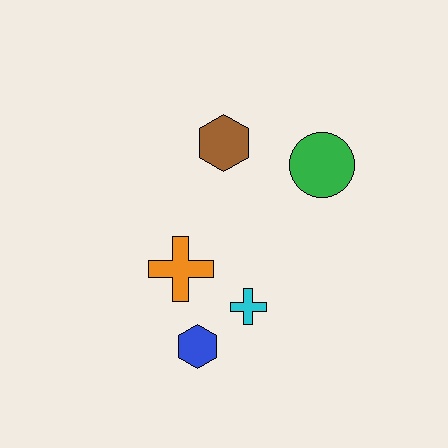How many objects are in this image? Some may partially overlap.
There are 5 objects.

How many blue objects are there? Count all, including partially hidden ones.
There is 1 blue object.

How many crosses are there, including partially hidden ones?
There are 2 crosses.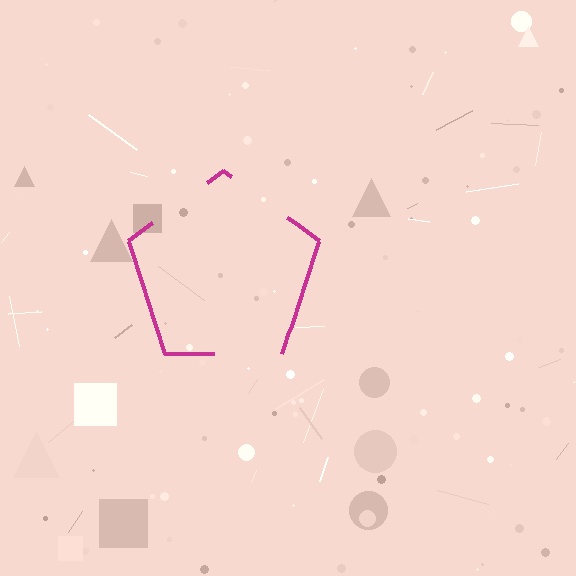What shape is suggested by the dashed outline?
The dashed outline suggests a pentagon.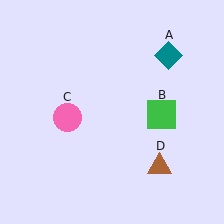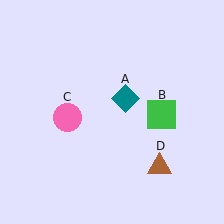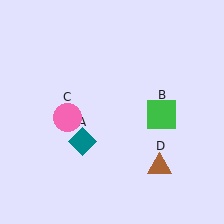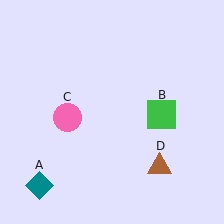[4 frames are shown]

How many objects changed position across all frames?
1 object changed position: teal diamond (object A).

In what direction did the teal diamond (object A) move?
The teal diamond (object A) moved down and to the left.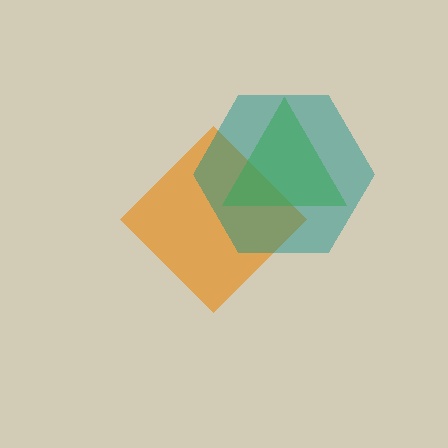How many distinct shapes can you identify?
There are 3 distinct shapes: an orange diamond, a lime triangle, a teal hexagon.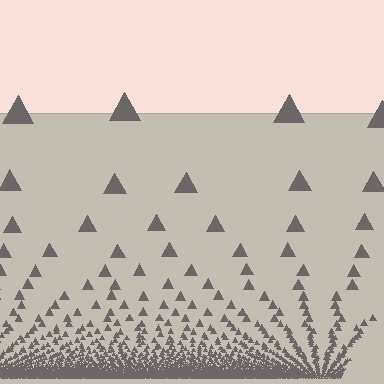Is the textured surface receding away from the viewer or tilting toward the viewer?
The surface appears to tilt toward the viewer. Texture elements get larger and sparser toward the top.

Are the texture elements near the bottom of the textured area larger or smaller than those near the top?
Smaller. The gradient is inverted — elements near the bottom are smaller and denser.